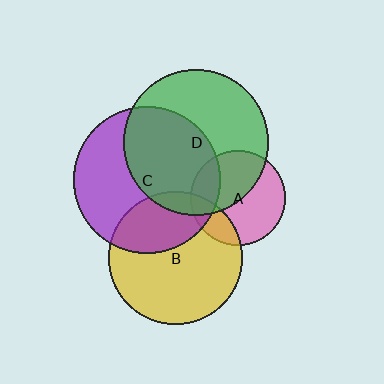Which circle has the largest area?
Circle C (purple).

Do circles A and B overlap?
Yes.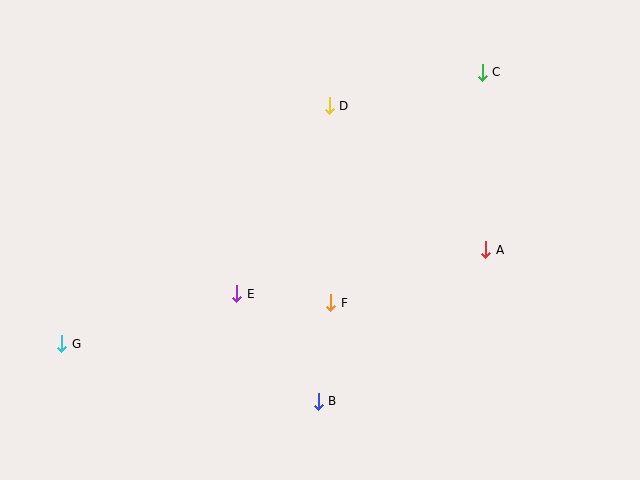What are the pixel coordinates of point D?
Point D is at (329, 106).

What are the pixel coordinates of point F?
Point F is at (331, 303).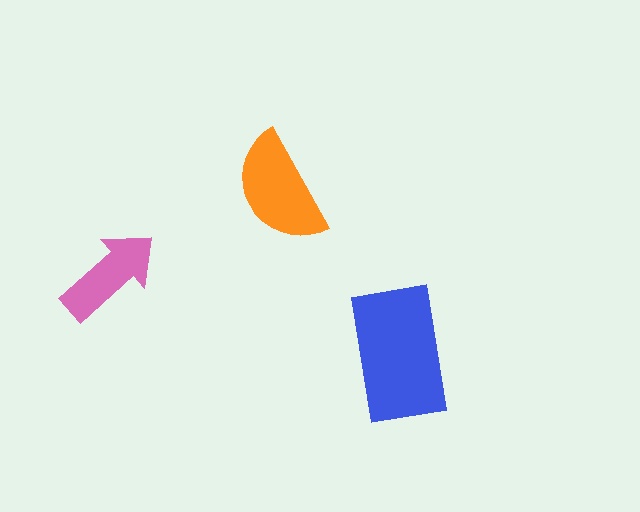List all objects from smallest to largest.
The pink arrow, the orange semicircle, the blue rectangle.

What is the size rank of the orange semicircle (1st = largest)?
2nd.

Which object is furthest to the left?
The pink arrow is leftmost.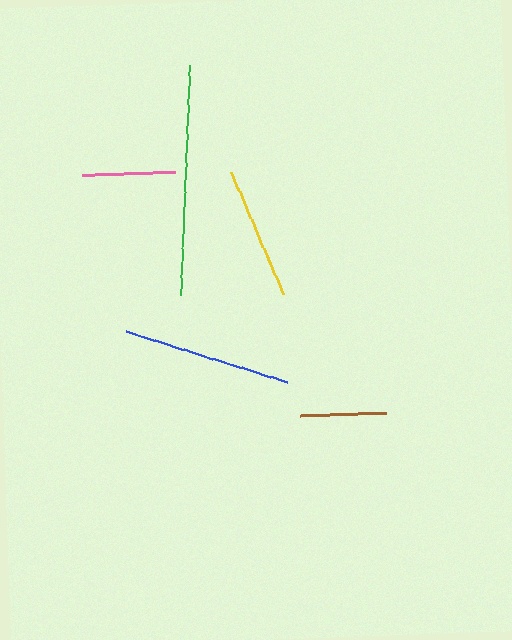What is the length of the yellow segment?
The yellow segment is approximately 133 pixels long.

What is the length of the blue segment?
The blue segment is approximately 168 pixels long.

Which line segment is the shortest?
The brown line is the shortest at approximately 86 pixels.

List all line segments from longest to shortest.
From longest to shortest: green, blue, yellow, pink, brown.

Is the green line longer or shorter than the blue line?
The green line is longer than the blue line.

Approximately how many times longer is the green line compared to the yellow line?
The green line is approximately 1.7 times the length of the yellow line.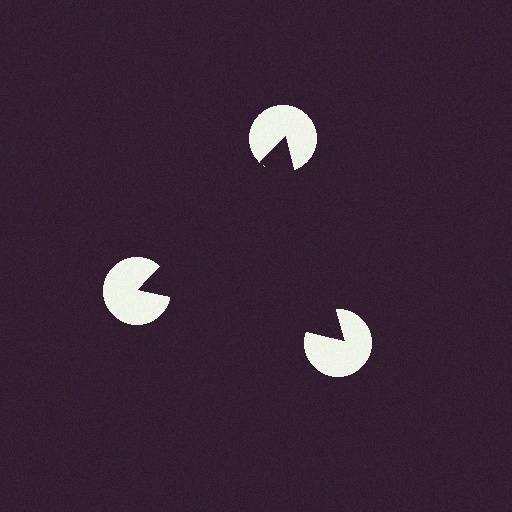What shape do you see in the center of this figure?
An illusory triangle — its edges are inferred from the aligned wedge cuts in the pac-man discs, not physically drawn.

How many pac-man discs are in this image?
There are 3 — one at each vertex of the illusory triangle.